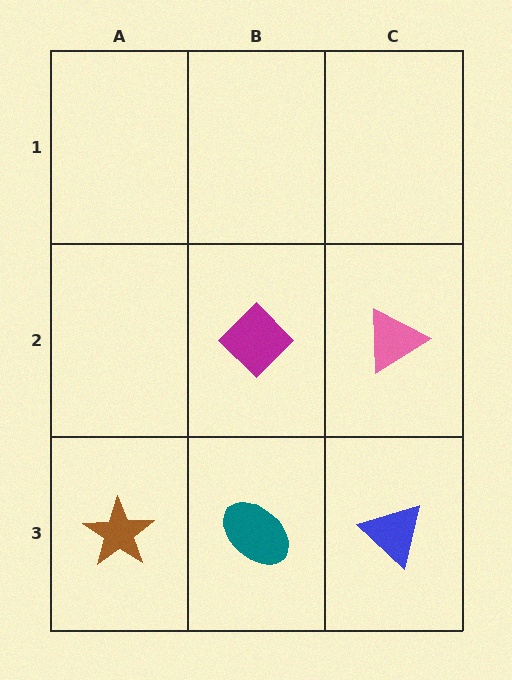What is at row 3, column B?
A teal ellipse.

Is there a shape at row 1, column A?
No, that cell is empty.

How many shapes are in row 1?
0 shapes.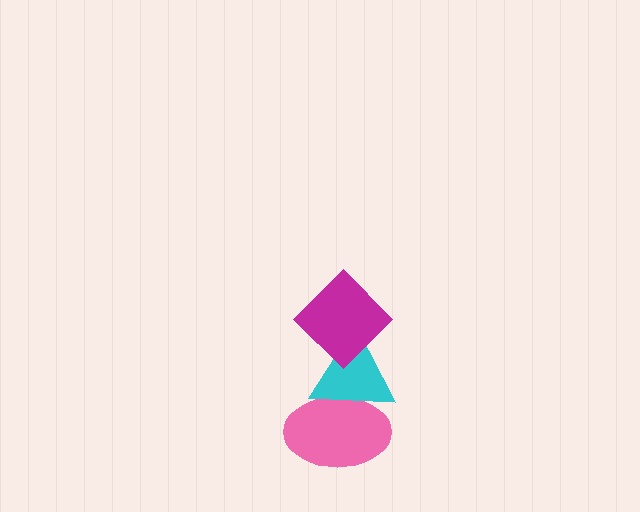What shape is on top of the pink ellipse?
The cyan triangle is on top of the pink ellipse.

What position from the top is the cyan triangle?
The cyan triangle is 2nd from the top.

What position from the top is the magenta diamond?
The magenta diamond is 1st from the top.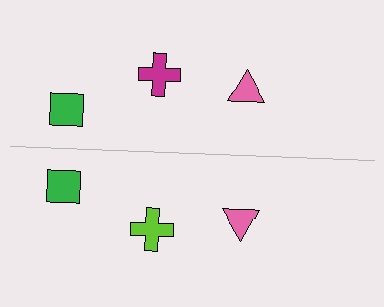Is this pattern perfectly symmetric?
No, the pattern is not perfectly symmetric. The lime cross on the bottom side breaks the symmetry — its mirror counterpart is magenta.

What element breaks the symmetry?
The lime cross on the bottom side breaks the symmetry — its mirror counterpart is magenta.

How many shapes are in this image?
There are 6 shapes in this image.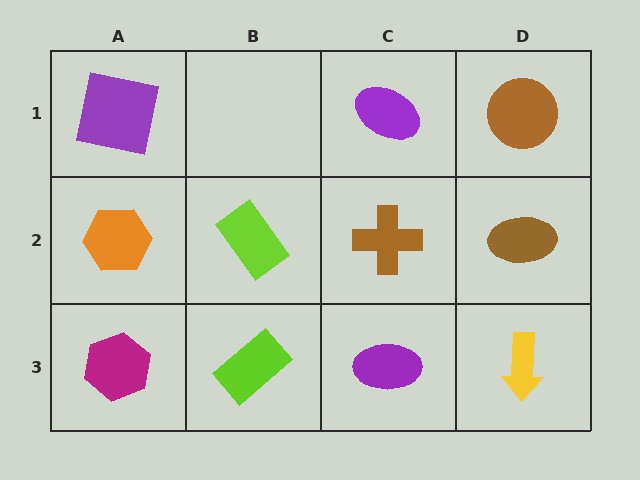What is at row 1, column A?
A purple square.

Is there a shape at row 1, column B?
No, that cell is empty.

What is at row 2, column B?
A lime rectangle.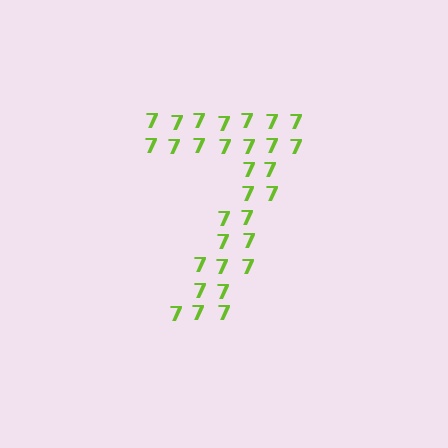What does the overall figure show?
The overall figure shows the digit 7.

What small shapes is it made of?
It is made of small digit 7's.